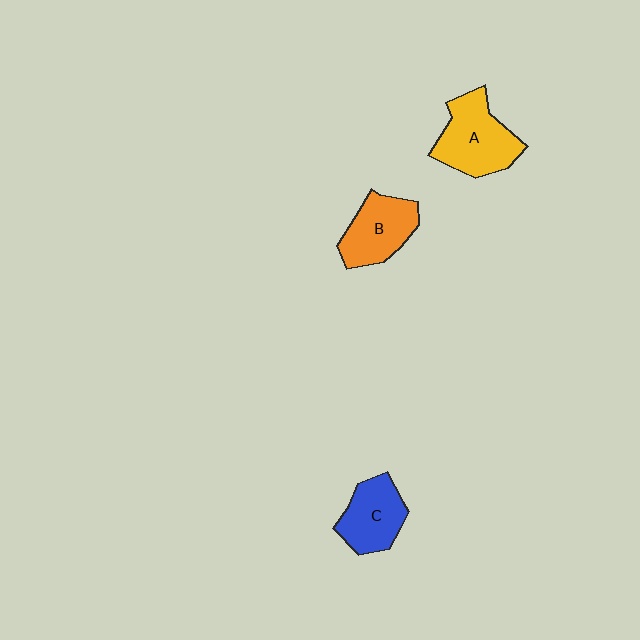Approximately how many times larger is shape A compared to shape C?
Approximately 1.3 times.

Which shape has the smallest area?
Shape C (blue).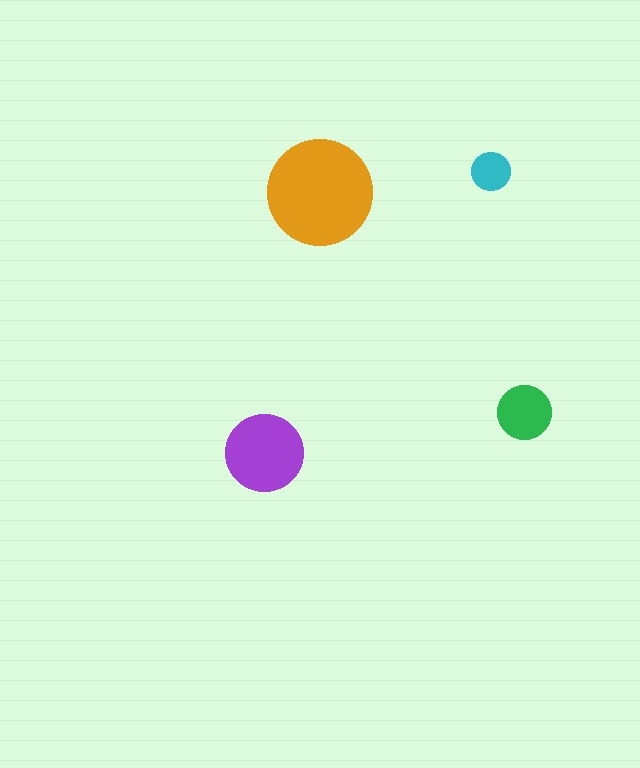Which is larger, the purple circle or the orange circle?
The orange one.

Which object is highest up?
The cyan circle is topmost.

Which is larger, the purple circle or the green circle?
The purple one.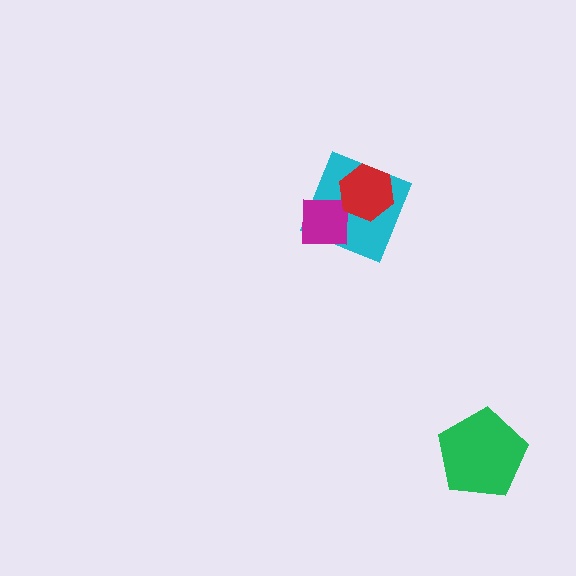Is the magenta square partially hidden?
Yes, it is partially covered by another shape.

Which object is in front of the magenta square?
The red hexagon is in front of the magenta square.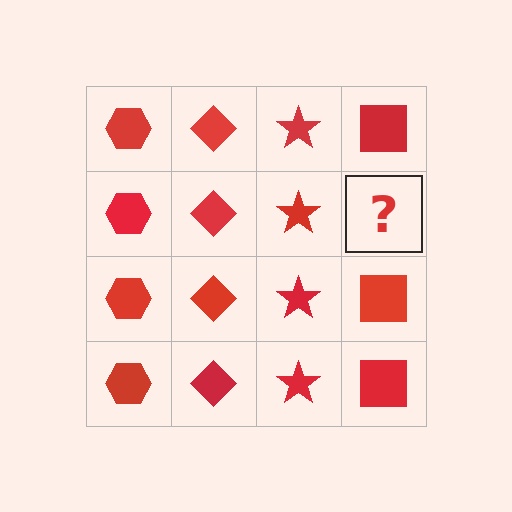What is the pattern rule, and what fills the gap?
The rule is that each column has a consistent shape. The gap should be filled with a red square.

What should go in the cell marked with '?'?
The missing cell should contain a red square.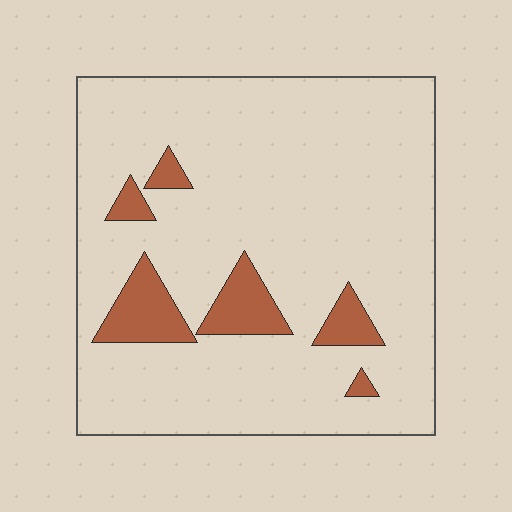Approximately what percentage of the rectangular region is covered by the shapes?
Approximately 10%.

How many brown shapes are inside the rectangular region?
6.